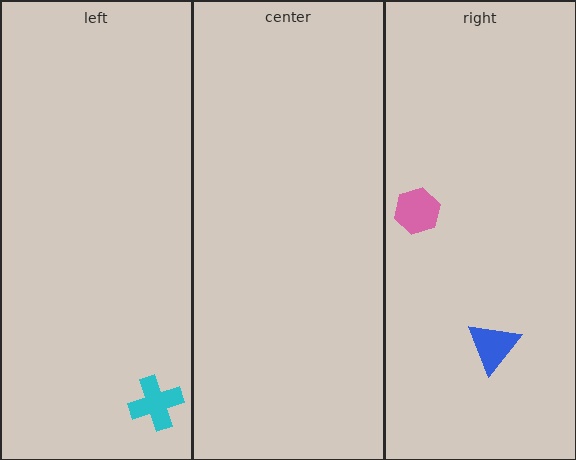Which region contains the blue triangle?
The right region.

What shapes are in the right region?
The blue triangle, the pink hexagon.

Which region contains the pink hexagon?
The right region.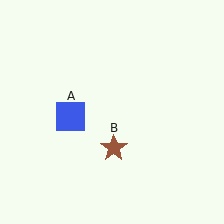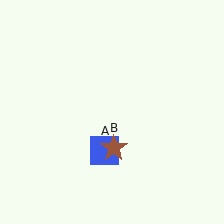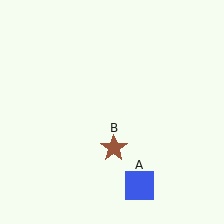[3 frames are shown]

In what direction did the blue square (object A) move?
The blue square (object A) moved down and to the right.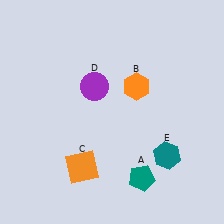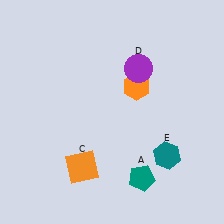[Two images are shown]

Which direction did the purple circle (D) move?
The purple circle (D) moved right.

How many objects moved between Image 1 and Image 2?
1 object moved between the two images.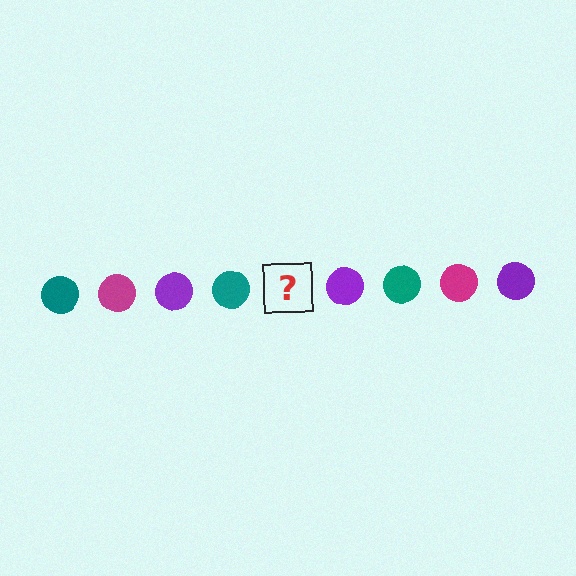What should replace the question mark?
The question mark should be replaced with a magenta circle.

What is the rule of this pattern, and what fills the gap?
The rule is that the pattern cycles through teal, magenta, purple circles. The gap should be filled with a magenta circle.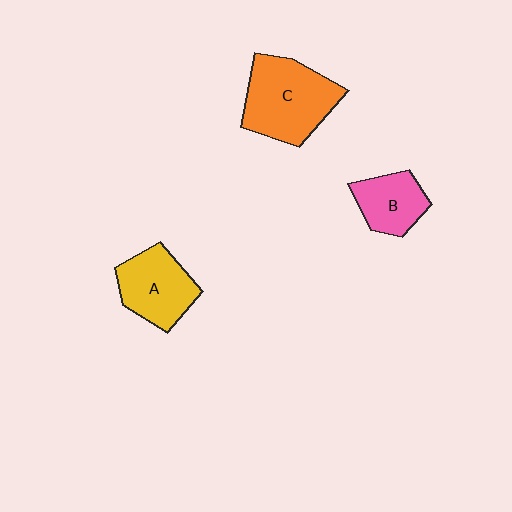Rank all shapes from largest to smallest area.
From largest to smallest: C (orange), A (yellow), B (pink).